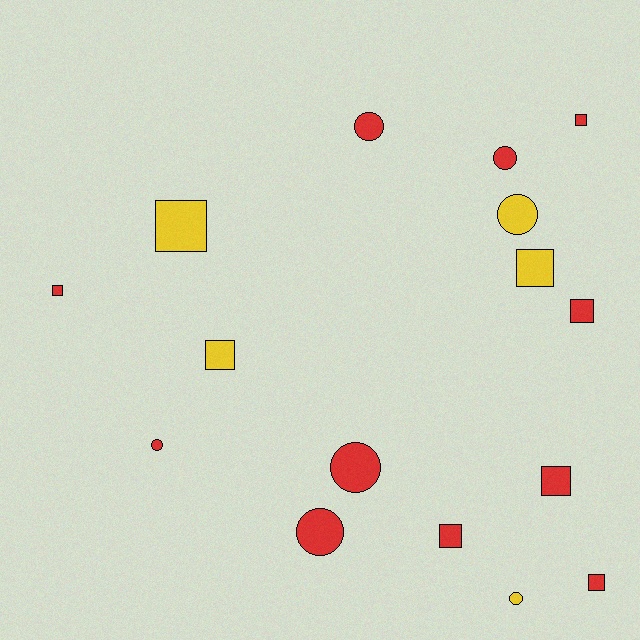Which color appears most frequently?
Red, with 11 objects.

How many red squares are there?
There are 6 red squares.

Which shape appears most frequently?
Square, with 9 objects.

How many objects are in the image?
There are 16 objects.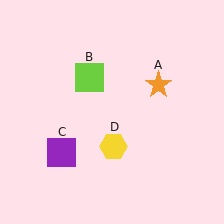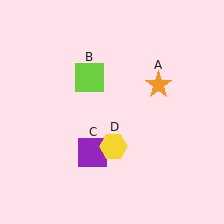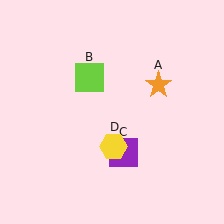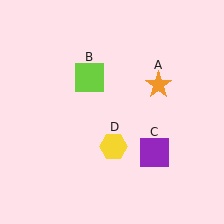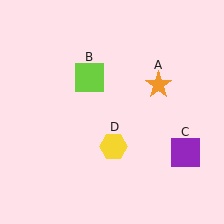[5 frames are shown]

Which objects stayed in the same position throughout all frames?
Orange star (object A) and lime square (object B) and yellow hexagon (object D) remained stationary.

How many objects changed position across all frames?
1 object changed position: purple square (object C).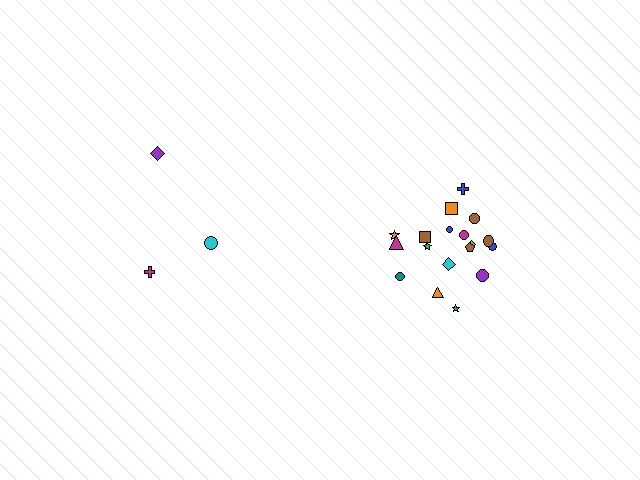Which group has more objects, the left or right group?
The right group.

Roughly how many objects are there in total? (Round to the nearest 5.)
Roughly 20 objects in total.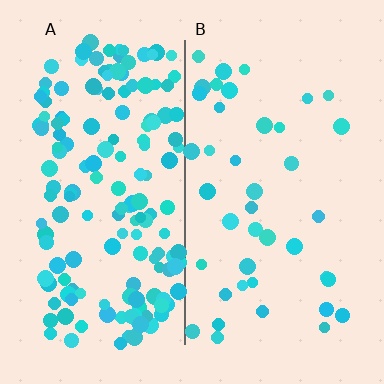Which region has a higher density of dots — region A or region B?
A (the left).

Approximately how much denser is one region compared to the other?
Approximately 3.9× — region A over region B.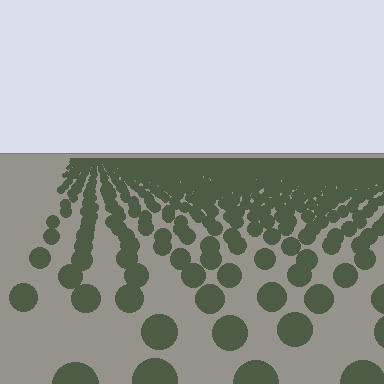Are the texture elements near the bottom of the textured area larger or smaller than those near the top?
Larger. Near the bottom, elements are closer to the viewer and appear at a bigger on-screen size.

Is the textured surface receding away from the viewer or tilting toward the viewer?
The surface is receding away from the viewer. Texture elements get smaller and denser toward the top.